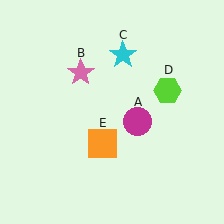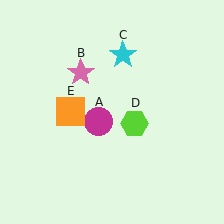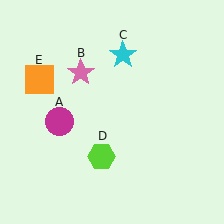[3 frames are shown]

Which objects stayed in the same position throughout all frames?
Pink star (object B) and cyan star (object C) remained stationary.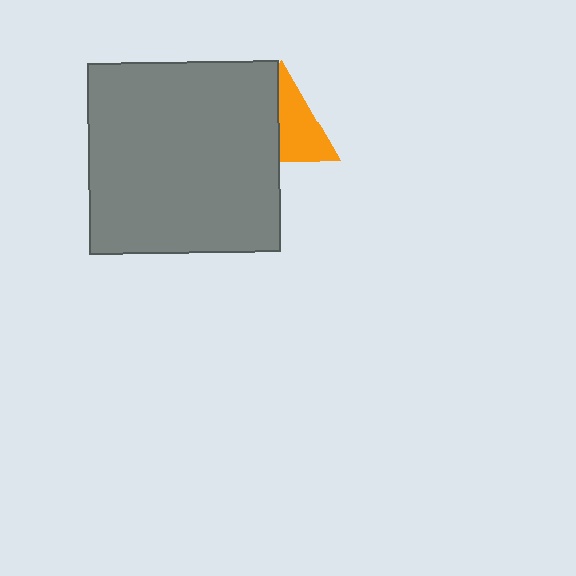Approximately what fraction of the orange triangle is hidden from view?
Roughly 45% of the orange triangle is hidden behind the gray square.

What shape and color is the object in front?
The object in front is a gray square.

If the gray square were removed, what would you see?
You would see the complete orange triangle.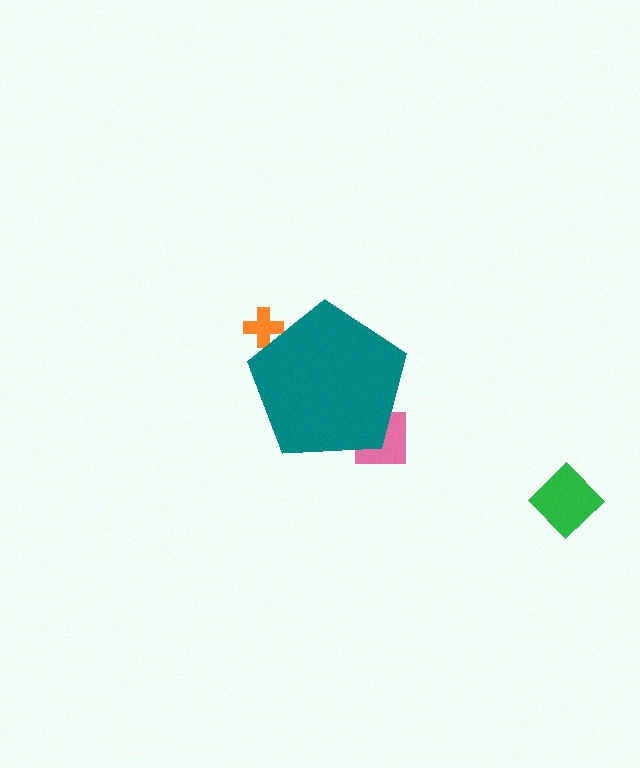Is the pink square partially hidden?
Yes, the pink square is partially hidden behind the teal pentagon.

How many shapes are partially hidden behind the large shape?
2 shapes are partially hidden.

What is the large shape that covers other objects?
A teal pentagon.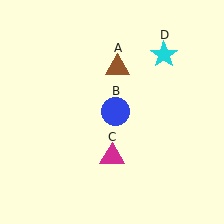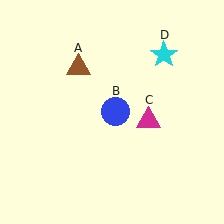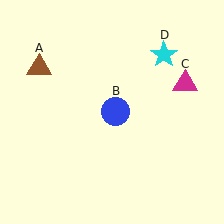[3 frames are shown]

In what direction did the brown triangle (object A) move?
The brown triangle (object A) moved left.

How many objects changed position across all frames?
2 objects changed position: brown triangle (object A), magenta triangle (object C).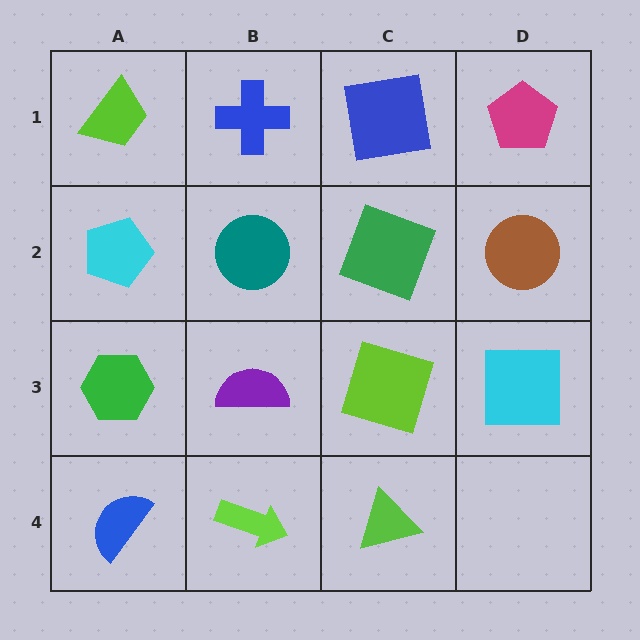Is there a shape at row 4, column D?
No, that cell is empty.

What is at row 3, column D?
A cyan square.